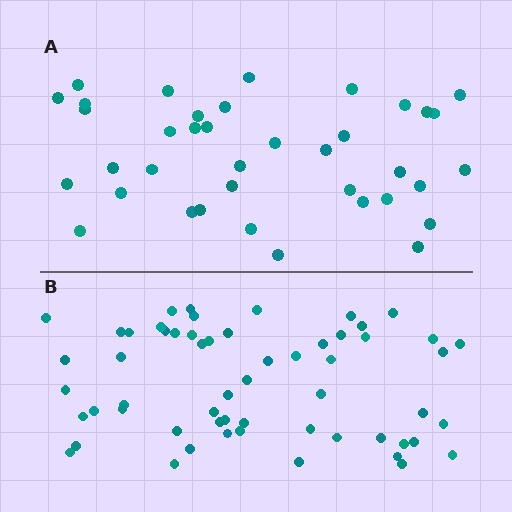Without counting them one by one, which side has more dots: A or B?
Region B (the bottom region) has more dots.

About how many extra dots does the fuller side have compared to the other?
Region B has approximately 20 more dots than region A.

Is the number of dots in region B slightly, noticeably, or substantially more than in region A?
Region B has substantially more. The ratio is roughly 1.5 to 1.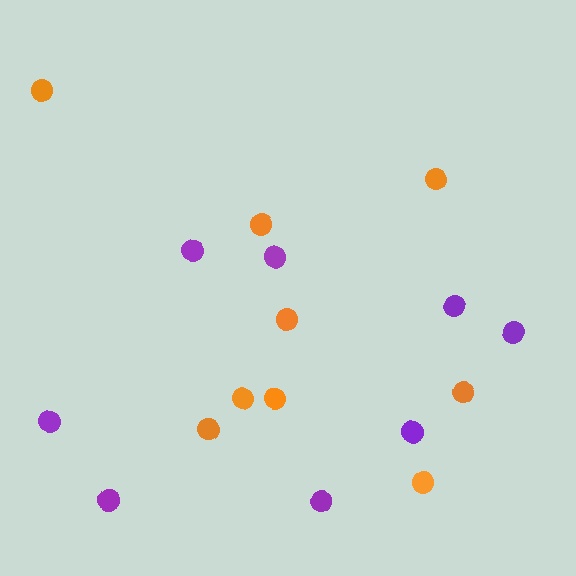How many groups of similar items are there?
There are 2 groups: one group of orange circles (9) and one group of purple circles (8).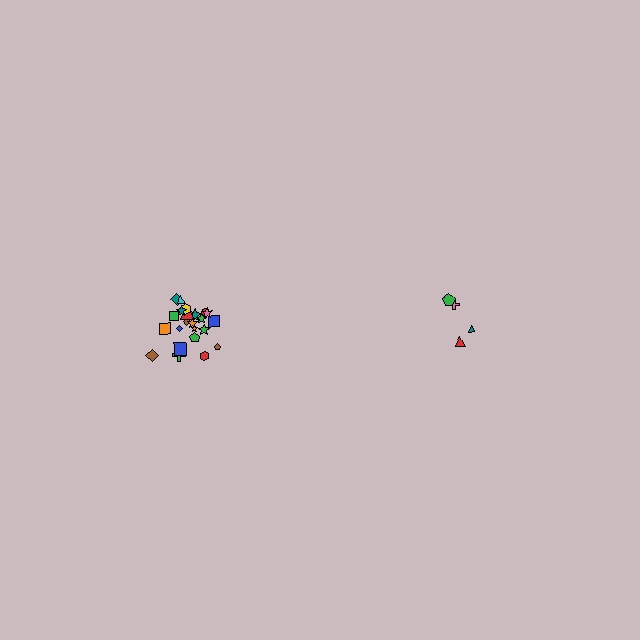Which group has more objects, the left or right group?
The left group.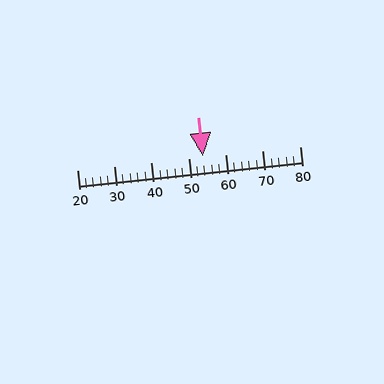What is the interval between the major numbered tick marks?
The major tick marks are spaced 10 units apart.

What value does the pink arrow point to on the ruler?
The pink arrow points to approximately 54.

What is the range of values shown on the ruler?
The ruler shows values from 20 to 80.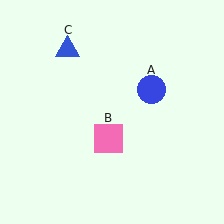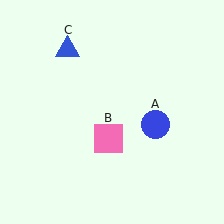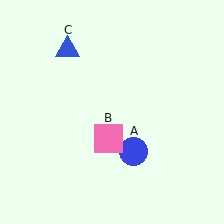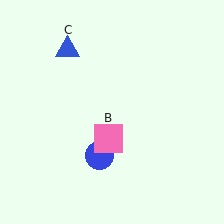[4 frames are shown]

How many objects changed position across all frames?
1 object changed position: blue circle (object A).